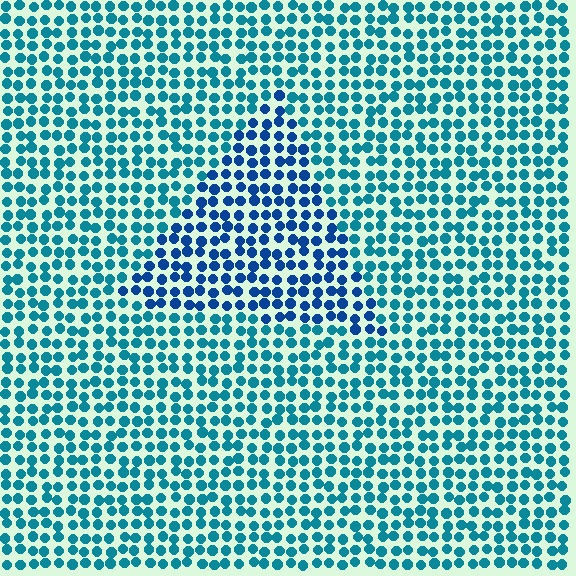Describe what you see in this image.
The image is filled with small teal elements in a uniform arrangement. A triangle-shaped region is visible where the elements are tinted to a slightly different hue, forming a subtle color boundary.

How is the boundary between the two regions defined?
The boundary is defined purely by a slight shift in hue (about 29 degrees). Spacing, size, and orientation are identical on both sides.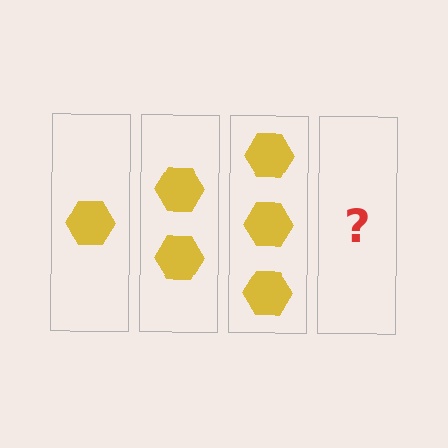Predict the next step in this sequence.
The next step is 4 hexagons.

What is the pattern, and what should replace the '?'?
The pattern is that each step adds one more hexagon. The '?' should be 4 hexagons.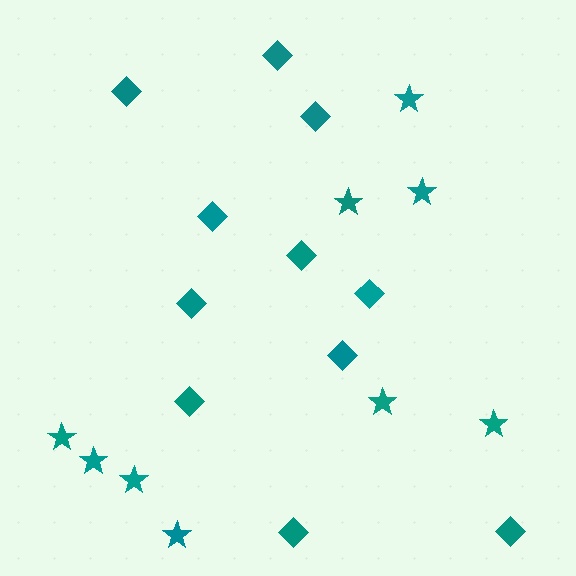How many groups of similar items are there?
There are 2 groups: one group of stars (9) and one group of diamonds (11).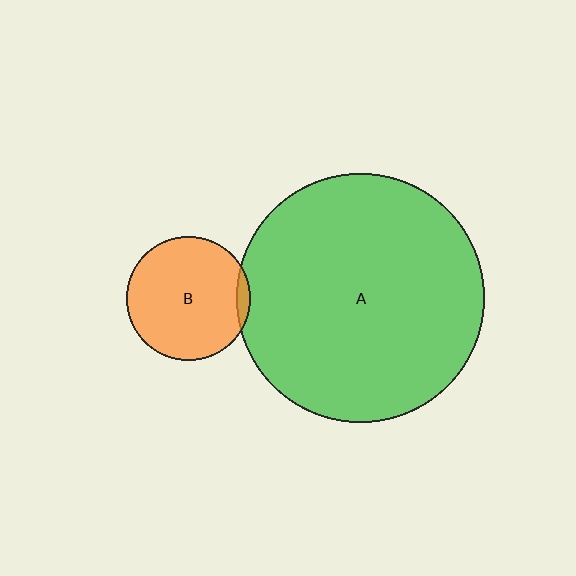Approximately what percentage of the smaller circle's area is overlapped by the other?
Approximately 5%.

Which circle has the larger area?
Circle A (green).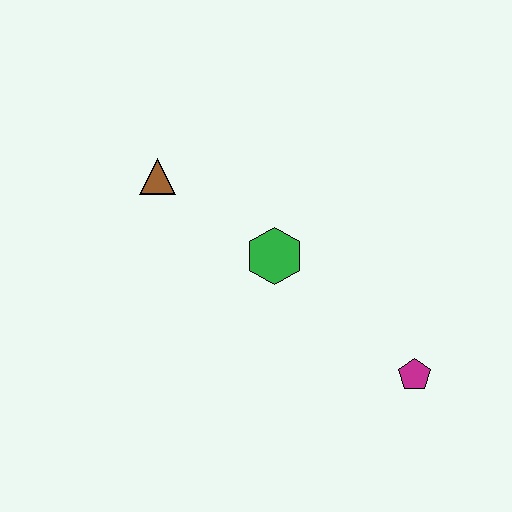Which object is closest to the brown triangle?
The green hexagon is closest to the brown triangle.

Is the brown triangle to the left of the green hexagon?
Yes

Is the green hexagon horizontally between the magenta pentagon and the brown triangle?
Yes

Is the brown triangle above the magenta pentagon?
Yes